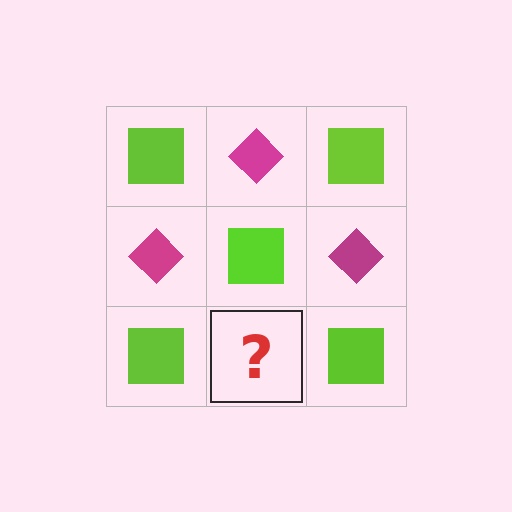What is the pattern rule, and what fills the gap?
The rule is that it alternates lime square and magenta diamond in a checkerboard pattern. The gap should be filled with a magenta diamond.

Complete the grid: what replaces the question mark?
The question mark should be replaced with a magenta diamond.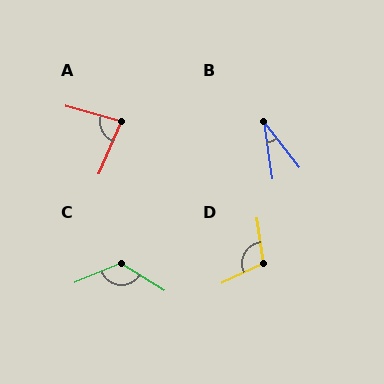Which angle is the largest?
C, at approximately 126 degrees.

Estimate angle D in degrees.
Approximately 107 degrees.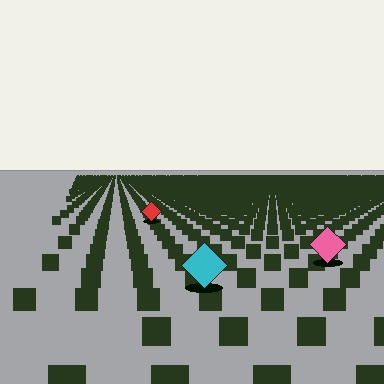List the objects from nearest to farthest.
From nearest to farthest: the cyan diamond, the pink diamond, the red diamond.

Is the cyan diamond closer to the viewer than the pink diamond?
Yes. The cyan diamond is closer — you can tell from the texture gradient: the ground texture is coarser near it.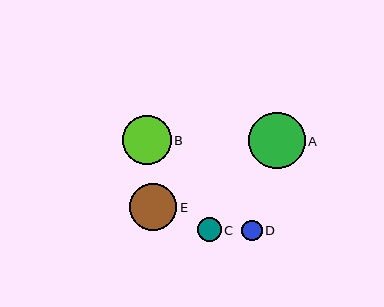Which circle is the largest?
Circle A is the largest with a size of approximately 57 pixels.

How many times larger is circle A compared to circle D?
Circle A is approximately 2.8 times the size of circle D.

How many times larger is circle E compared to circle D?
Circle E is approximately 2.3 times the size of circle D.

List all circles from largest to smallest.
From largest to smallest: A, B, E, C, D.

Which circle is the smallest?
Circle D is the smallest with a size of approximately 20 pixels.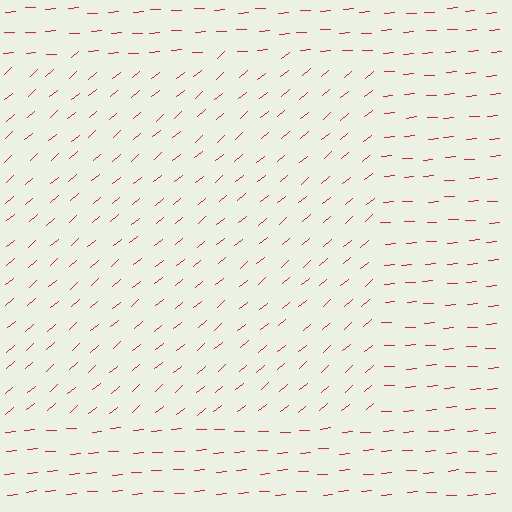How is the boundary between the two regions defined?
The boundary is defined purely by a change in line orientation (approximately 36 degrees difference). All lines are the same color and thickness.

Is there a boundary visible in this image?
Yes, there is a texture boundary formed by a change in line orientation.